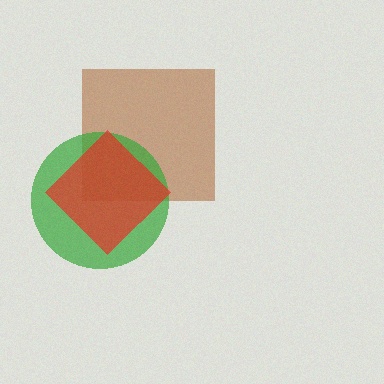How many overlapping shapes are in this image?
There are 3 overlapping shapes in the image.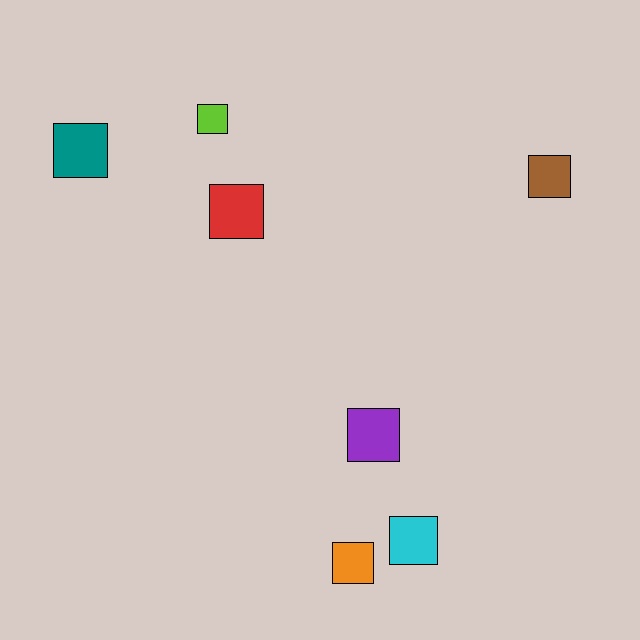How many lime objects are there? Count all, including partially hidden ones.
There is 1 lime object.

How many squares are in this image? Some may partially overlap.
There are 7 squares.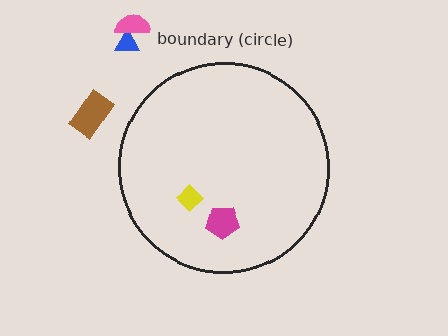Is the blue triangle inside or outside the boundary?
Outside.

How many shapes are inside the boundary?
2 inside, 3 outside.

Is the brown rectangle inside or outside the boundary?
Outside.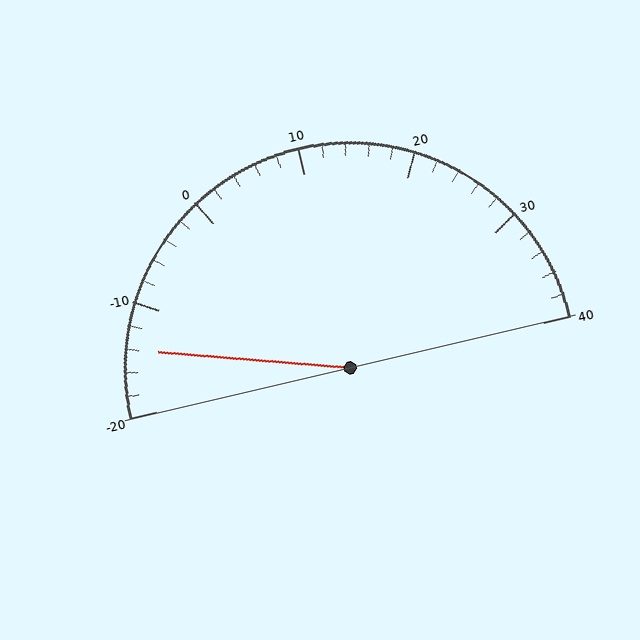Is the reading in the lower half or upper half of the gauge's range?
The reading is in the lower half of the range (-20 to 40).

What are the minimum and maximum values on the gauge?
The gauge ranges from -20 to 40.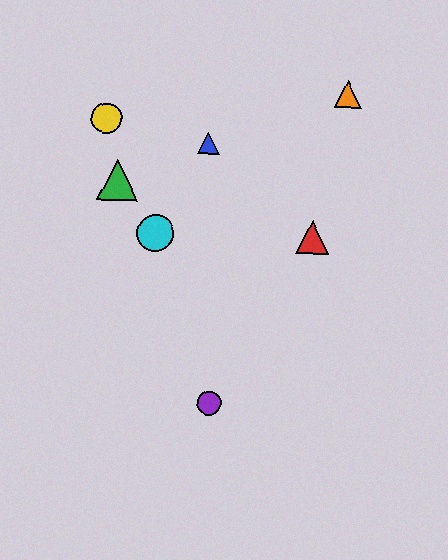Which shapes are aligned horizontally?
The red triangle, the cyan circle are aligned horizontally.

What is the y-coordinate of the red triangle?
The red triangle is at y≈238.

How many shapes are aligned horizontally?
2 shapes (the red triangle, the cyan circle) are aligned horizontally.